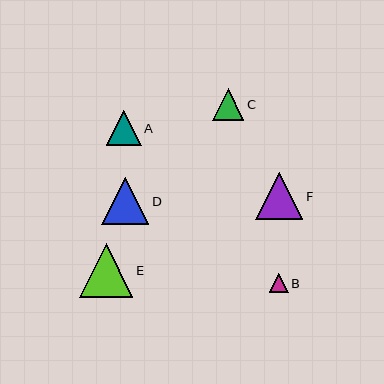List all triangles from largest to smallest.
From largest to smallest: E, F, D, A, C, B.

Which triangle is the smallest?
Triangle B is the smallest with a size of approximately 19 pixels.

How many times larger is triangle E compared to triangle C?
Triangle E is approximately 1.7 times the size of triangle C.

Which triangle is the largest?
Triangle E is the largest with a size of approximately 54 pixels.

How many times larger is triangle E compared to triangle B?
Triangle E is approximately 2.9 times the size of triangle B.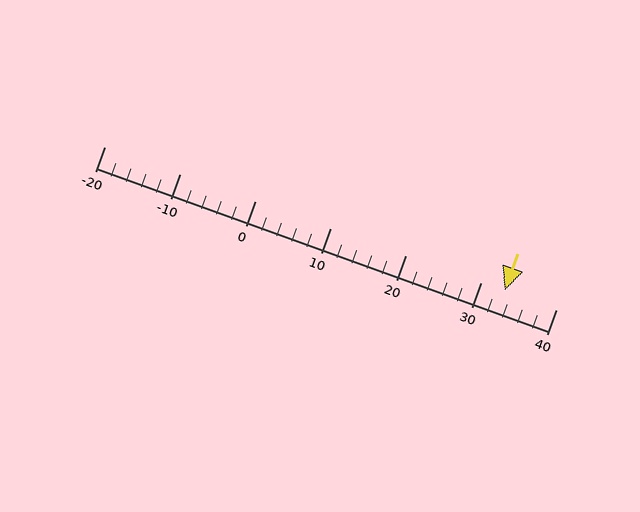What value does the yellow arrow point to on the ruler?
The yellow arrow points to approximately 33.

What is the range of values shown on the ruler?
The ruler shows values from -20 to 40.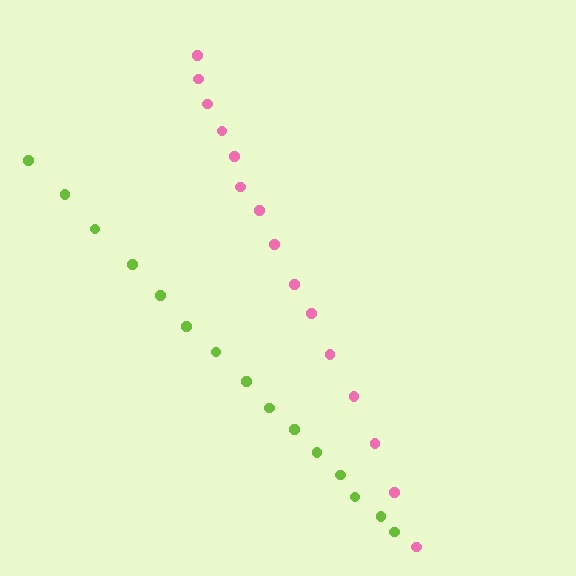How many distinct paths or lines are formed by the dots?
There are 2 distinct paths.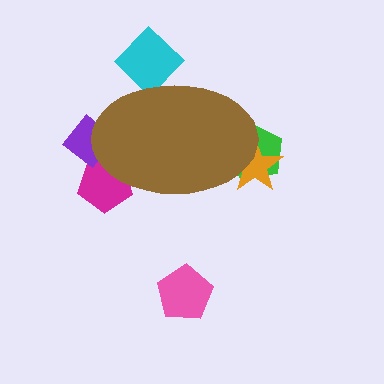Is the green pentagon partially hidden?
Yes, the green pentagon is partially hidden behind the brown ellipse.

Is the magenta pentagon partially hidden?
Yes, the magenta pentagon is partially hidden behind the brown ellipse.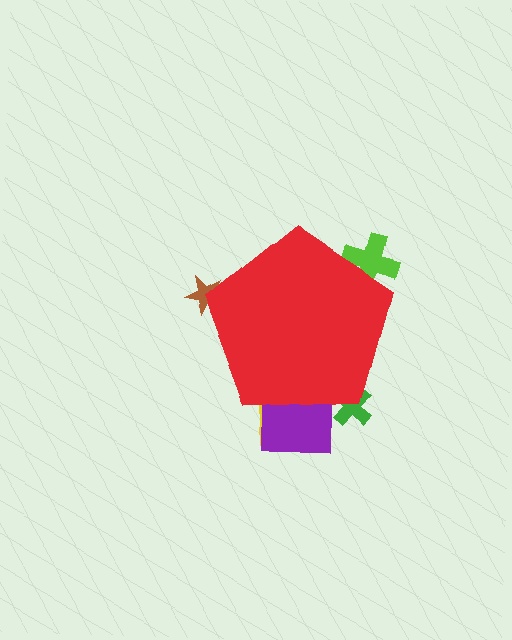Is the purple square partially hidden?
Yes, the purple square is partially hidden behind the red pentagon.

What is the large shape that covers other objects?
A red pentagon.